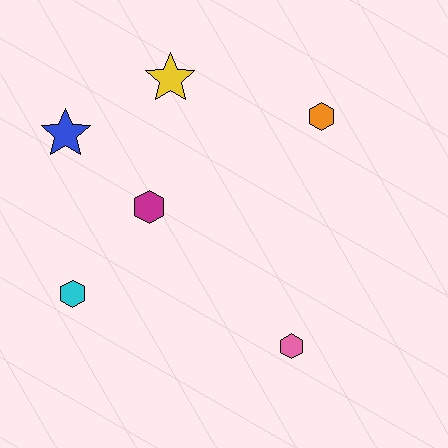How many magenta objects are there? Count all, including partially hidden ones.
There is 1 magenta object.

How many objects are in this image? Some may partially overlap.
There are 6 objects.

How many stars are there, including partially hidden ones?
There are 2 stars.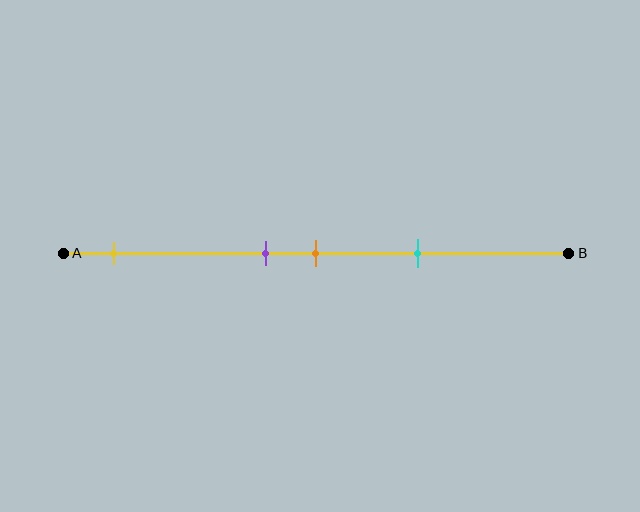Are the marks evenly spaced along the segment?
No, the marks are not evenly spaced.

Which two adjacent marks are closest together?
The purple and orange marks are the closest adjacent pair.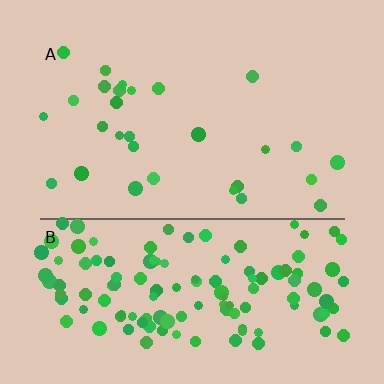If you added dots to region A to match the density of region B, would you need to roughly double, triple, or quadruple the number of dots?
Approximately quadruple.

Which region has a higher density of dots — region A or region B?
B (the bottom).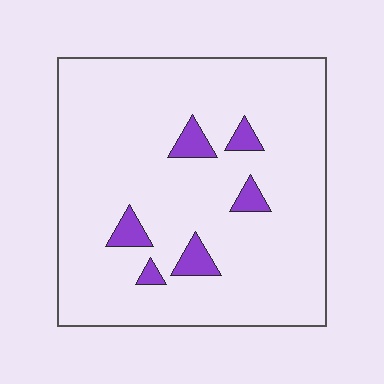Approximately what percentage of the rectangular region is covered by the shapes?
Approximately 5%.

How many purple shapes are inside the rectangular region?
6.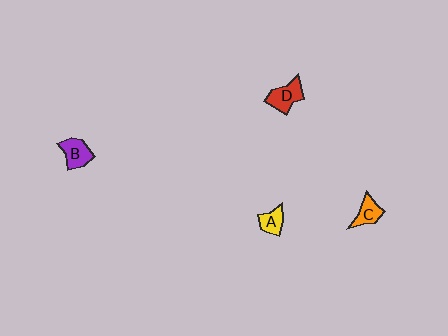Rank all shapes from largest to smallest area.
From largest to smallest: D (red), B (purple), C (orange), A (yellow).